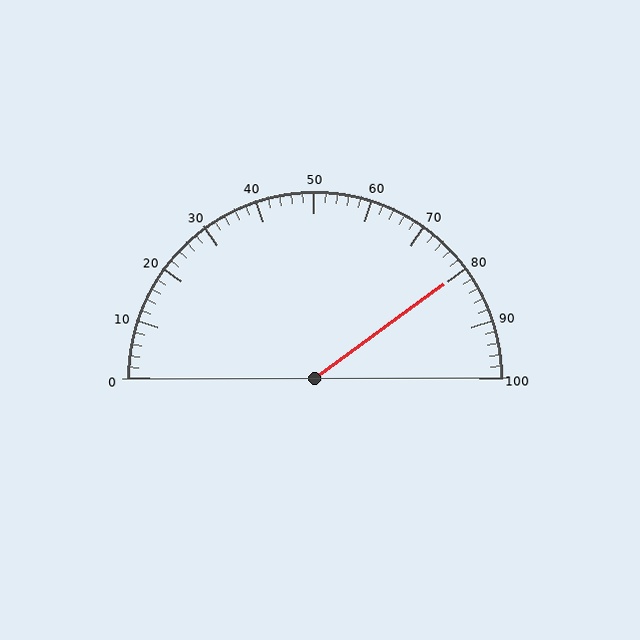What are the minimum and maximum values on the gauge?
The gauge ranges from 0 to 100.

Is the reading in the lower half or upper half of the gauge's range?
The reading is in the upper half of the range (0 to 100).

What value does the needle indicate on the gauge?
The needle indicates approximately 80.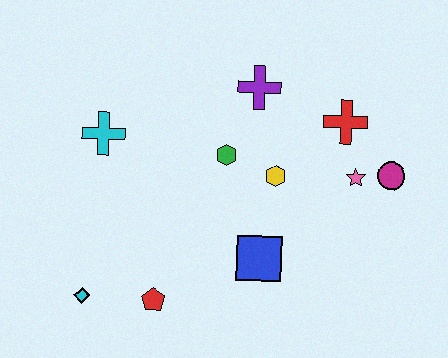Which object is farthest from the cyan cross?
The magenta circle is farthest from the cyan cross.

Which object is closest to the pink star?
The magenta circle is closest to the pink star.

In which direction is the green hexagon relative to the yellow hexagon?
The green hexagon is to the left of the yellow hexagon.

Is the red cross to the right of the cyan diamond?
Yes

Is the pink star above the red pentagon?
Yes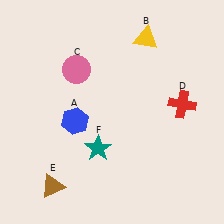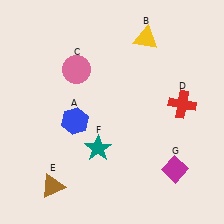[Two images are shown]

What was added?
A magenta diamond (G) was added in Image 2.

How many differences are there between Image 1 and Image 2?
There is 1 difference between the two images.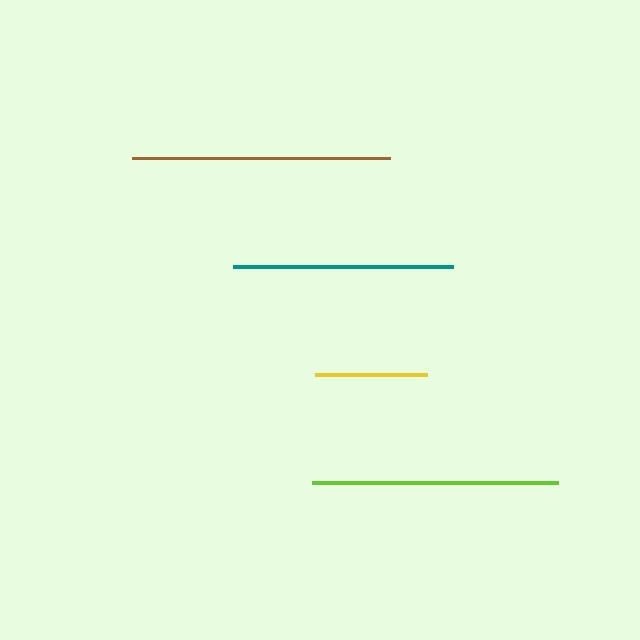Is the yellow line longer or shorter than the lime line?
The lime line is longer than the yellow line.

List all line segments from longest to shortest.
From longest to shortest: brown, lime, teal, yellow.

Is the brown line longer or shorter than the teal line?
The brown line is longer than the teal line.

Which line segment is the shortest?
The yellow line is the shortest at approximately 112 pixels.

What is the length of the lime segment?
The lime segment is approximately 246 pixels long.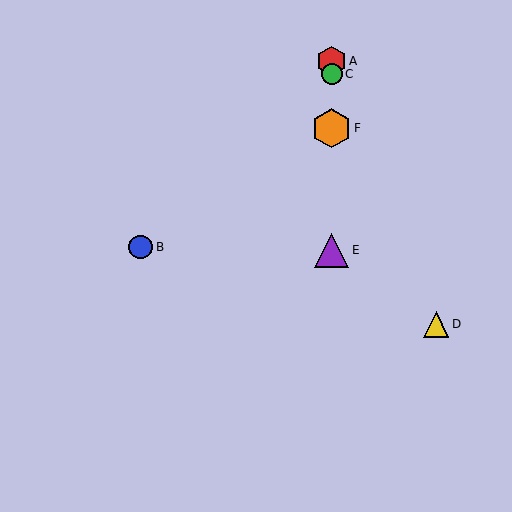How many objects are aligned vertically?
4 objects (A, C, E, F) are aligned vertically.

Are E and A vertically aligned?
Yes, both are at x≈332.